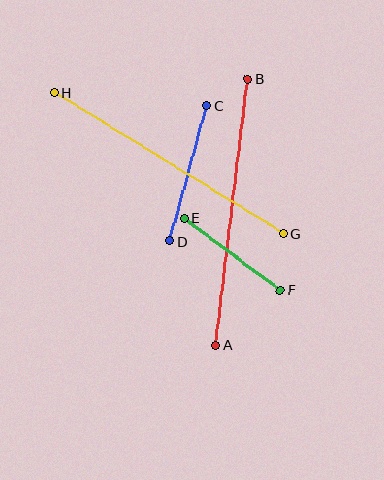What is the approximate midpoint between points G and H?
The midpoint is at approximately (169, 163) pixels.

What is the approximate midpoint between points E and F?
The midpoint is at approximately (232, 254) pixels.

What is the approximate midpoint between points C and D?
The midpoint is at approximately (188, 173) pixels.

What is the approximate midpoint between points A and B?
The midpoint is at approximately (232, 212) pixels.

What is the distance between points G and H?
The distance is approximately 269 pixels.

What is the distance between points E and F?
The distance is approximately 120 pixels.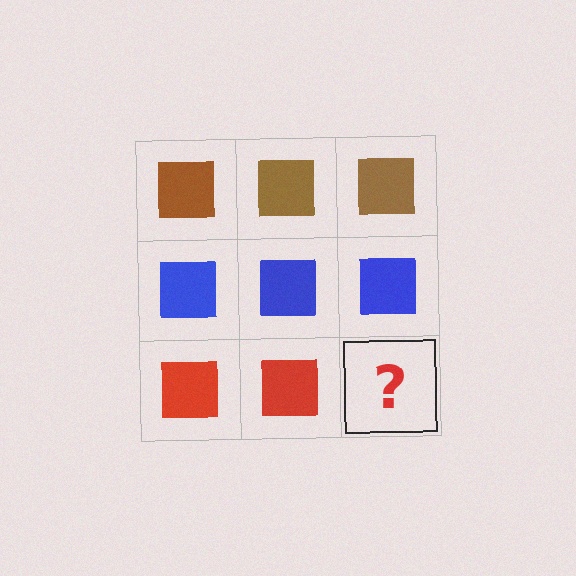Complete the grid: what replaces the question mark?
The question mark should be replaced with a red square.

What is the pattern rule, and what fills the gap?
The rule is that each row has a consistent color. The gap should be filled with a red square.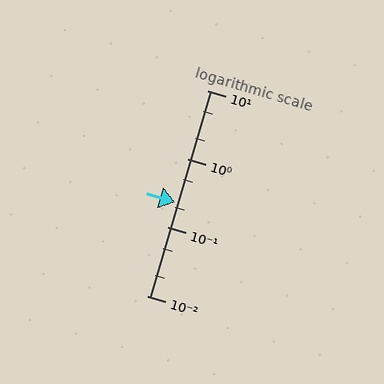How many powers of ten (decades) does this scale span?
The scale spans 3 decades, from 0.01 to 10.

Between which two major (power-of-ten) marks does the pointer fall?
The pointer is between 0.1 and 1.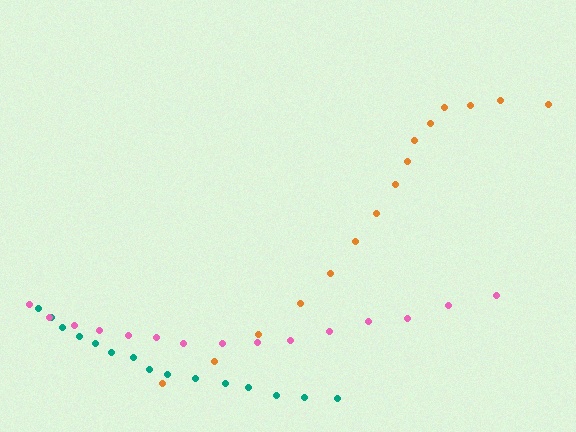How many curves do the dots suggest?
There are 3 distinct paths.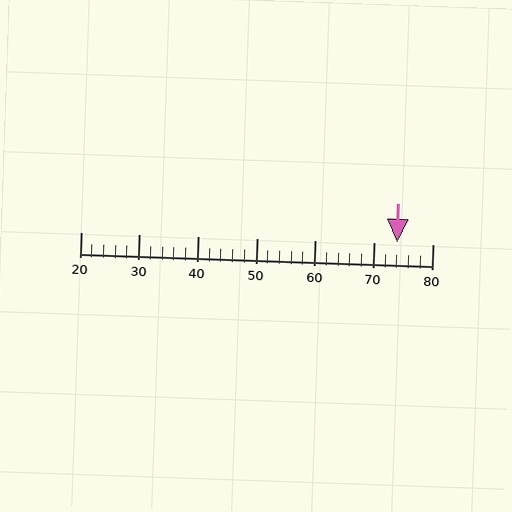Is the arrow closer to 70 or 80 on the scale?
The arrow is closer to 70.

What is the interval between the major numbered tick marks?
The major tick marks are spaced 10 units apart.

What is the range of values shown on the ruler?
The ruler shows values from 20 to 80.